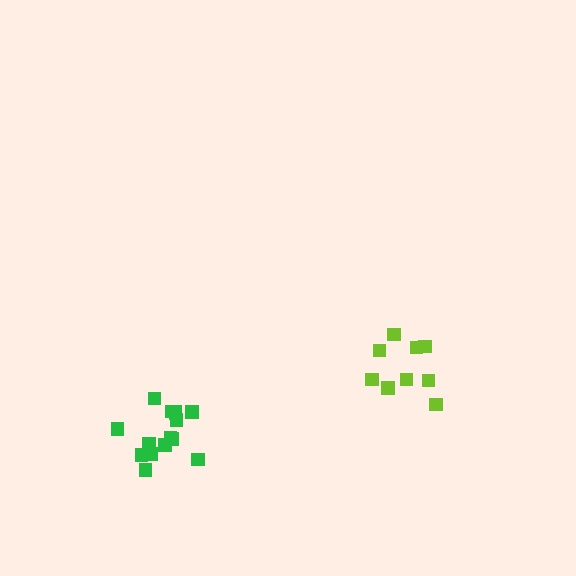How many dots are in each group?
Group 1: 15 dots, Group 2: 9 dots (24 total).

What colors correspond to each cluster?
The clusters are colored: green, lime.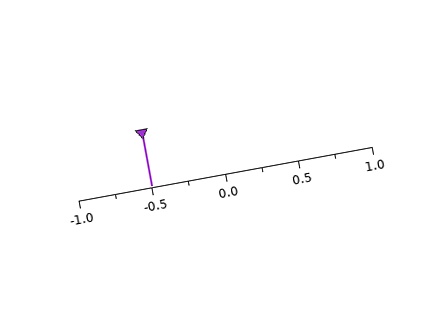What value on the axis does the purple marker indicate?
The marker indicates approximately -0.5.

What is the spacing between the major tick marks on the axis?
The major ticks are spaced 0.5 apart.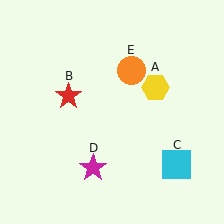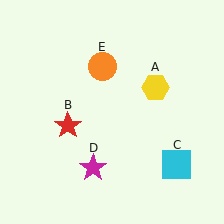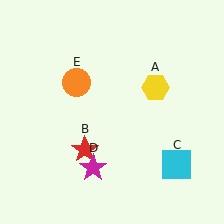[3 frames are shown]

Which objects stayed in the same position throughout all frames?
Yellow hexagon (object A) and cyan square (object C) and magenta star (object D) remained stationary.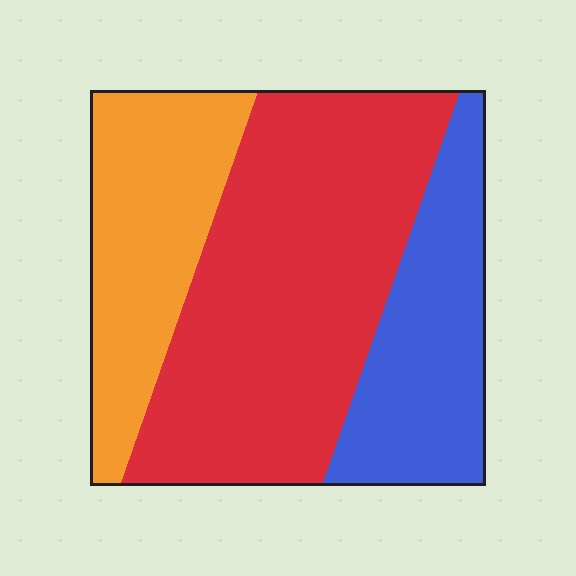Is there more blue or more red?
Red.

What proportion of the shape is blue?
Blue covers 24% of the shape.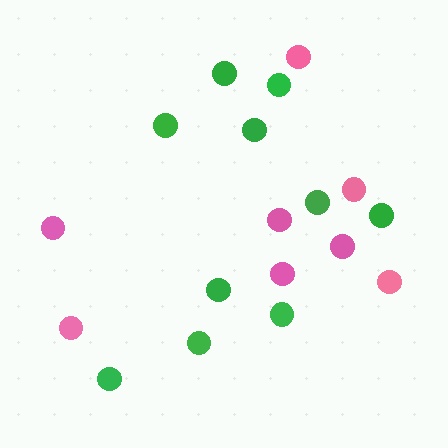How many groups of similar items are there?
There are 2 groups: one group of pink circles (8) and one group of green circles (10).